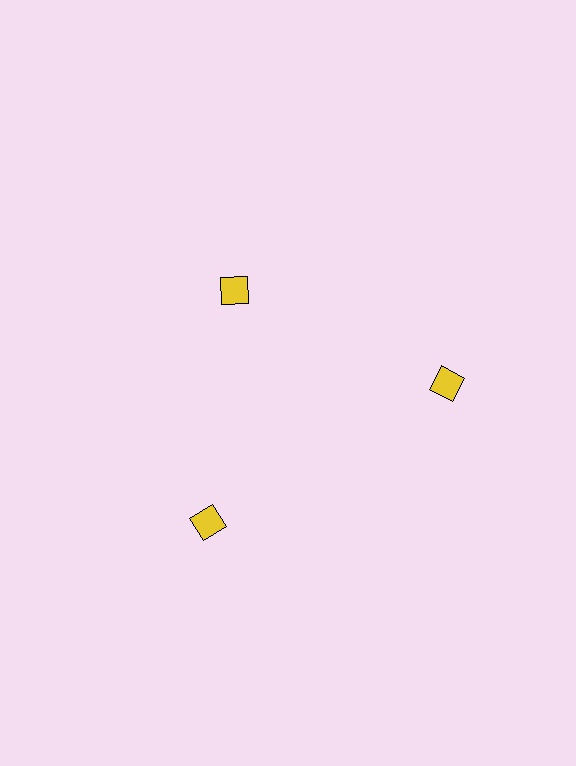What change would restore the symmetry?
The symmetry would be restored by moving it outward, back onto the ring so that all 3 squares sit at equal angles and equal distance from the center.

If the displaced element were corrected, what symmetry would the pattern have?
It would have 3-fold rotational symmetry — the pattern would map onto itself every 120 degrees.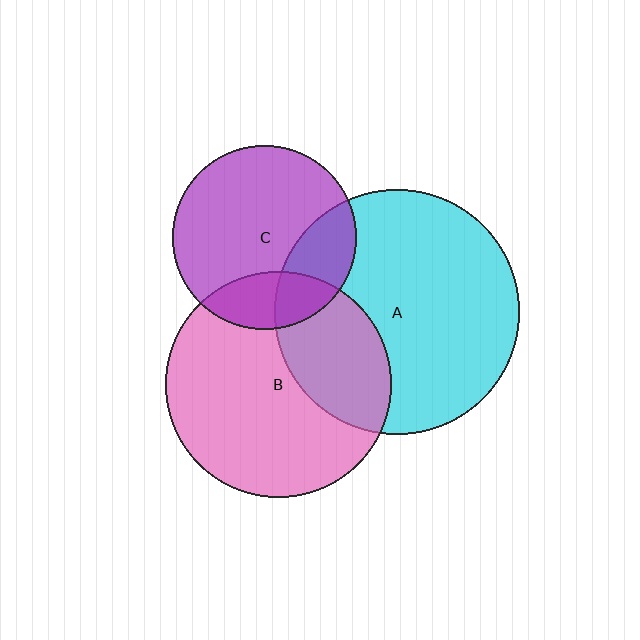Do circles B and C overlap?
Yes.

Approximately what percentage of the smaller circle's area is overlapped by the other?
Approximately 20%.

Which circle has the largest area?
Circle A (cyan).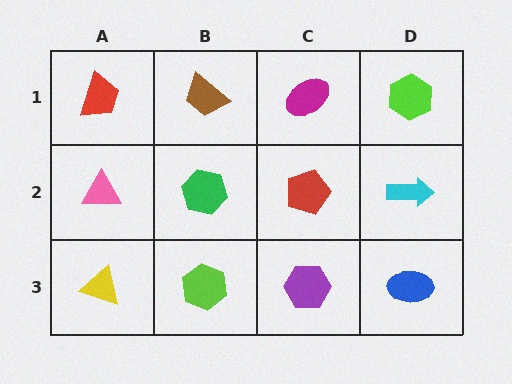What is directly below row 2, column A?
A yellow triangle.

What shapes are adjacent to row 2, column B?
A brown trapezoid (row 1, column B), a lime hexagon (row 3, column B), a pink triangle (row 2, column A), a red pentagon (row 2, column C).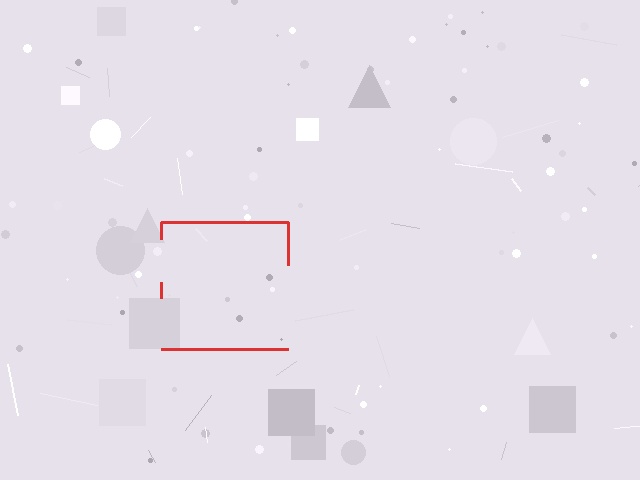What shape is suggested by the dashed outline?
The dashed outline suggests a square.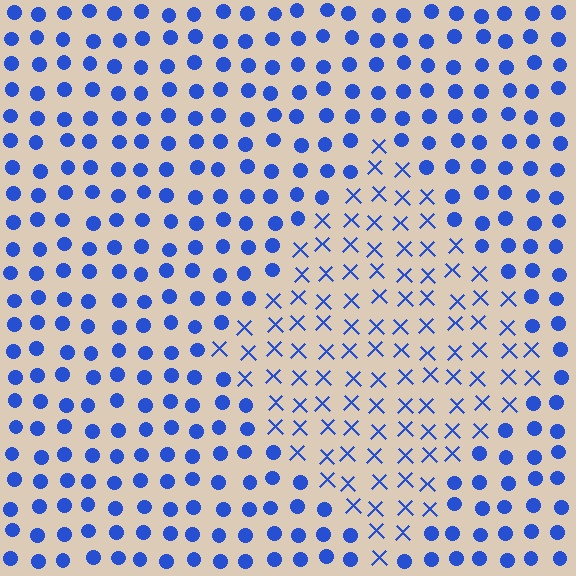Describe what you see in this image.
The image is filled with small blue elements arranged in a uniform grid. A diamond-shaped region contains X marks, while the surrounding area contains circles. The boundary is defined purely by the change in element shape.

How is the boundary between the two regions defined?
The boundary is defined by a change in element shape: X marks inside vs. circles outside. All elements share the same color and spacing.